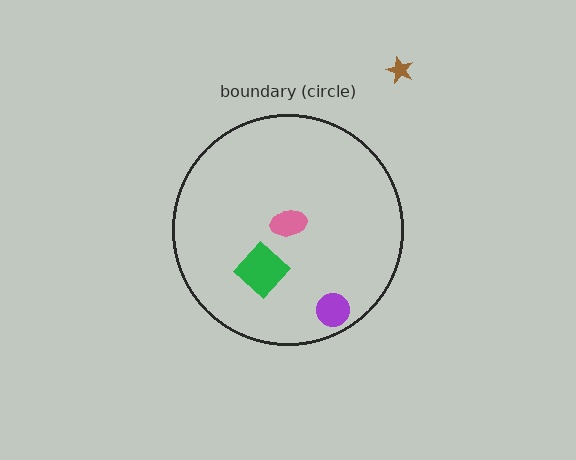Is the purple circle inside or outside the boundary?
Inside.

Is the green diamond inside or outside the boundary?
Inside.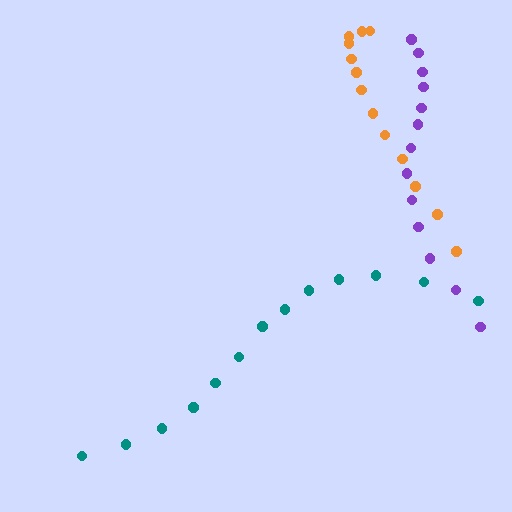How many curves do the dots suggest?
There are 3 distinct paths.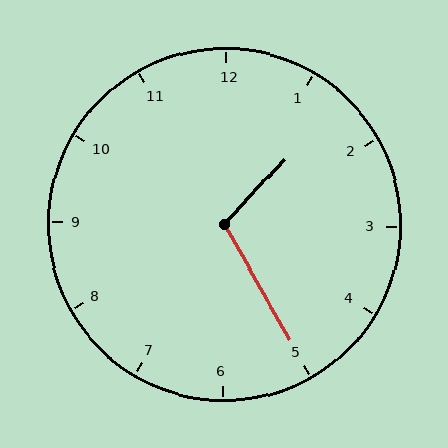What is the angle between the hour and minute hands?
Approximately 108 degrees.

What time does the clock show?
1:25.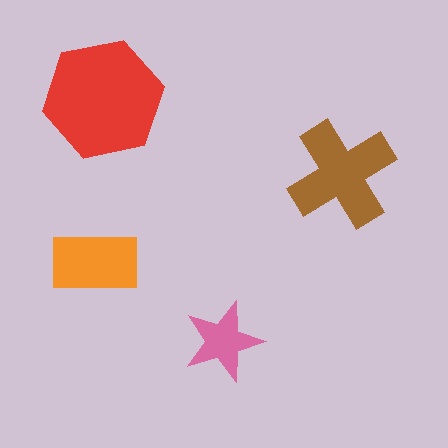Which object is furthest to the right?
The brown cross is rightmost.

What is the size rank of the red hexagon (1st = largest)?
1st.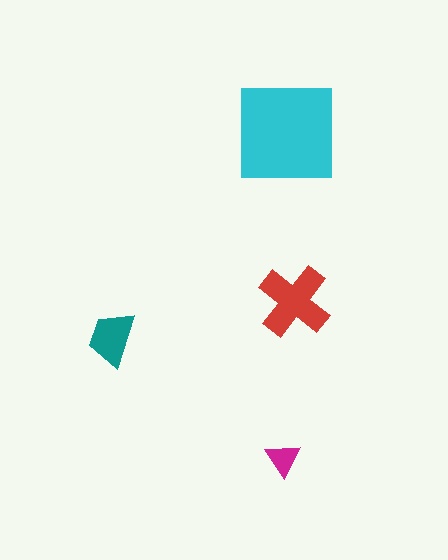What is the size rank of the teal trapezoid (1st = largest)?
3rd.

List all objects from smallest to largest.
The magenta triangle, the teal trapezoid, the red cross, the cyan square.